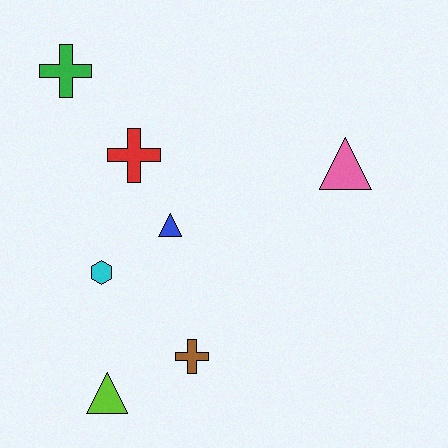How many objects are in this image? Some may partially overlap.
There are 7 objects.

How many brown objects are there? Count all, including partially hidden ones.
There is 1 brown object.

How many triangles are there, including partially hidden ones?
There are 3 triangles.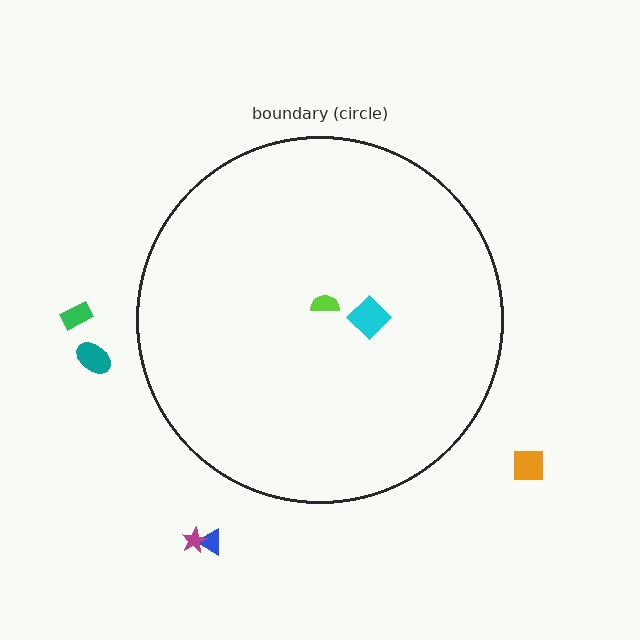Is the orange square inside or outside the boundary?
Outside.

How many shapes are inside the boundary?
2 inside, 5 outside.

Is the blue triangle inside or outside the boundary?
Outside.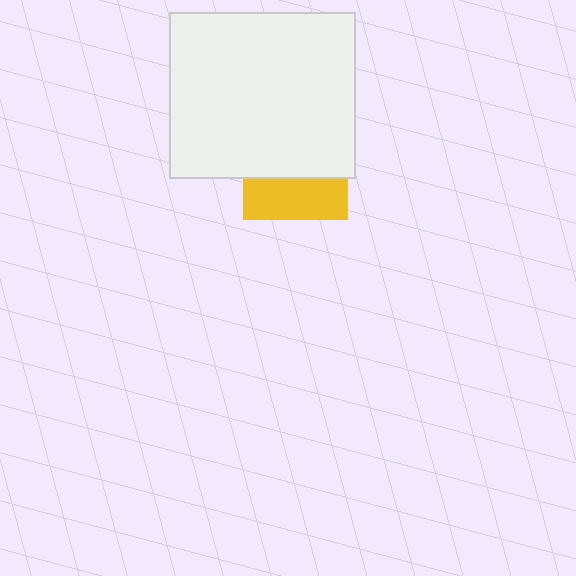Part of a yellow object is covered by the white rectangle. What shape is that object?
It is a square.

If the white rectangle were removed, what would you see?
You would see the complete yellow square.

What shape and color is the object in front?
The object in front is a white rectangle.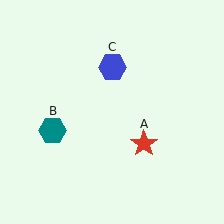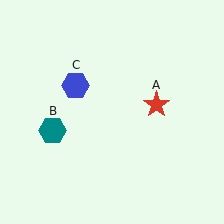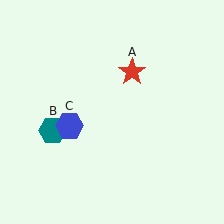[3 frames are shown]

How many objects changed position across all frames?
2 objects changed position: red star (object A), blue hexagon (object C).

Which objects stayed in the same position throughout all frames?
Teal hexagon (object B) remained stationary.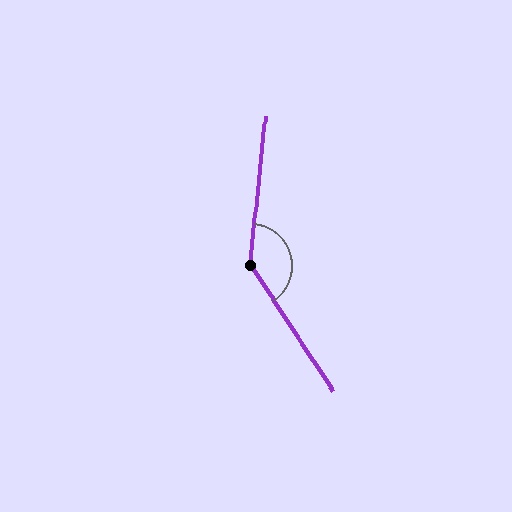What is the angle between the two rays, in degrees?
Approximately 140 degrees.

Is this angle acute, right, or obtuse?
It is obtuse.